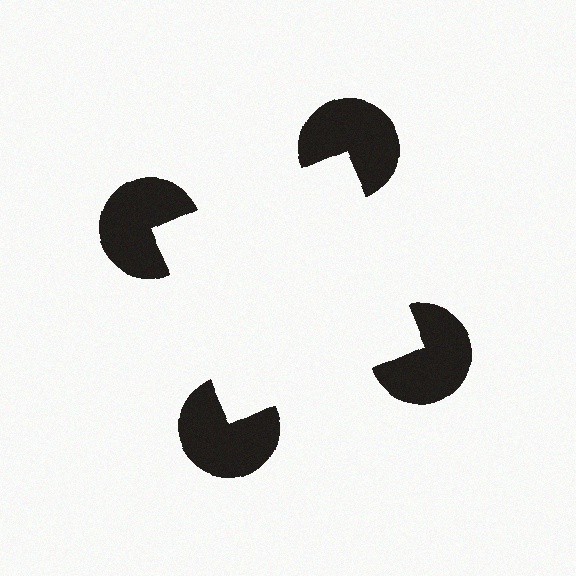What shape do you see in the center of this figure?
An illusory square — its edges are inferred from the aligned wedge cuts in the pac-man discs, not physically drawn.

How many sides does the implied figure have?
4 sides.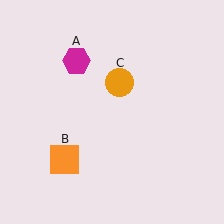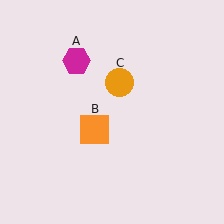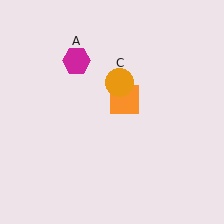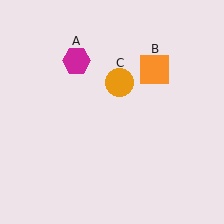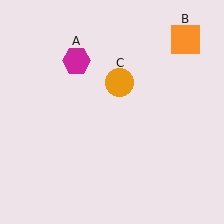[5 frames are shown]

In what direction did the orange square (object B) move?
The orange square (object B) moved up and to the right.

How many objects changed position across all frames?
1 object changed position: orange square (object B).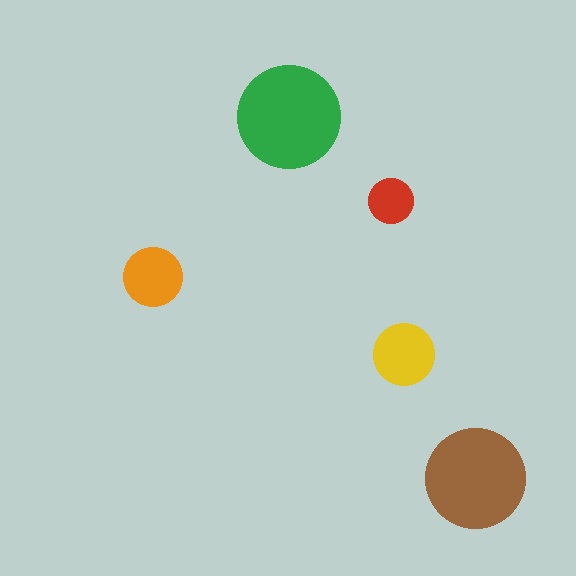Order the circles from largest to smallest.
the green one, the brown one, the yellow one, the orange one, the red one.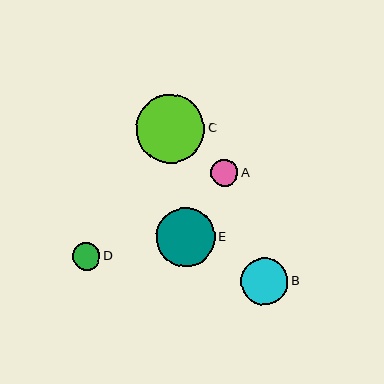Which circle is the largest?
Circle C is the largest with a size of approximately 69 pixels.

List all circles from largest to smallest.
From largest to smallest: C, E, B, D, A.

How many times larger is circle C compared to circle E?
Circle C is approximately 1.2 times the size of circle E.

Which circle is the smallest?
Circle A is the smallest with a size of approximately 27 pixels.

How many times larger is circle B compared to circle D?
Circle B is approximately 1.7 times the size of circle D.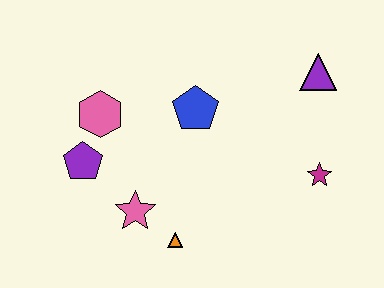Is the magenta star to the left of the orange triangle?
No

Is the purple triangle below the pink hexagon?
No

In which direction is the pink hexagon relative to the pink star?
The pink hexagon is above the pink star.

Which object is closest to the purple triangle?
The magenta star is closest to the purple triangle.